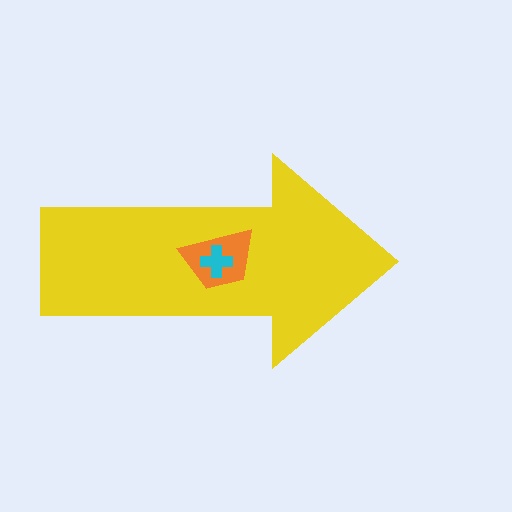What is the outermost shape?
The yellow arrow.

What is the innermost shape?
The cyan cross.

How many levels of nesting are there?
3.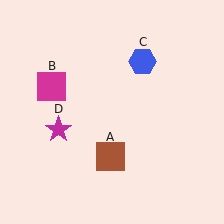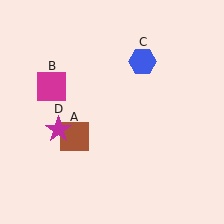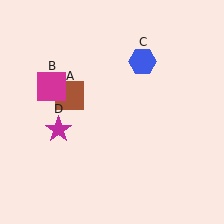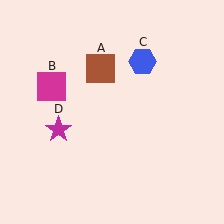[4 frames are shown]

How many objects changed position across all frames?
1 object changed position: brown square (object A).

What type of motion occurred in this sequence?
The brown square (object A) rotated clockwise around the center of the scene.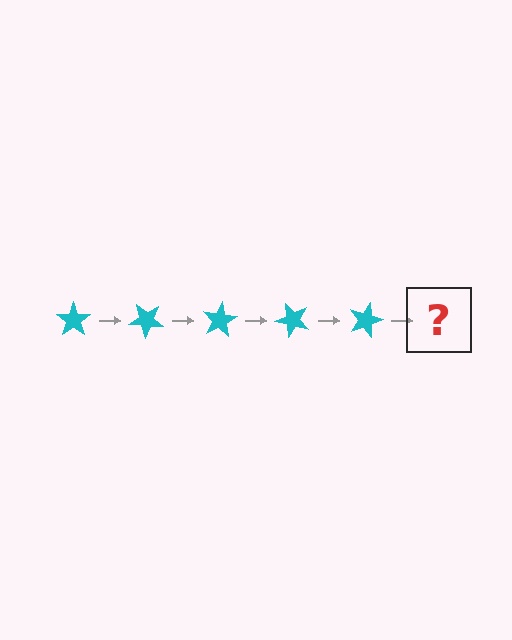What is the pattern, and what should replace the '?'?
The pattern is that the star rotates 40 degrees each step. The '?' should be a cyan star rotated 200 degrees.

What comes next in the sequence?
The next element should be a cyan star rotated 200 degrees.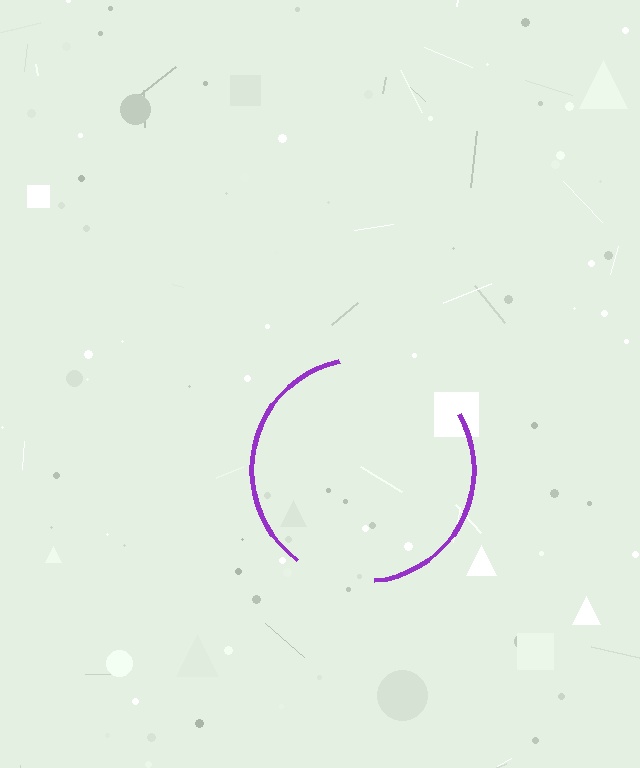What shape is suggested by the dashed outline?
The dashed outline suggests a circle.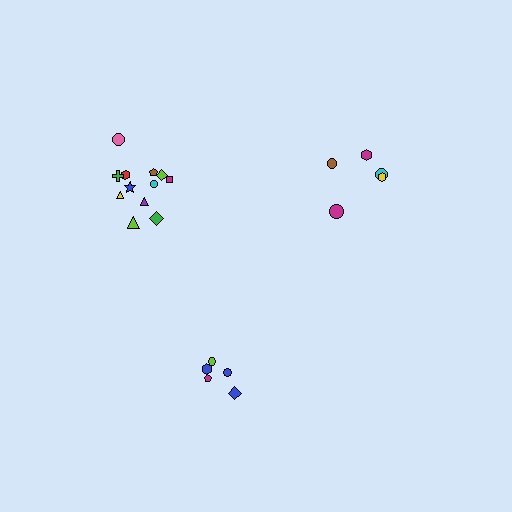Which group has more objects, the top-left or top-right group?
The top-left group.